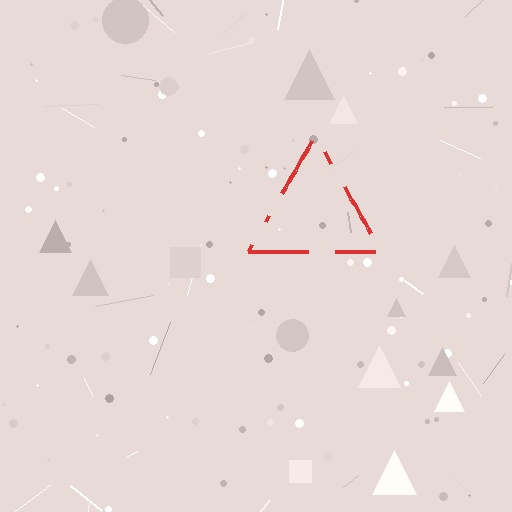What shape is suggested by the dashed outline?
The dashed outline suggests a triangle.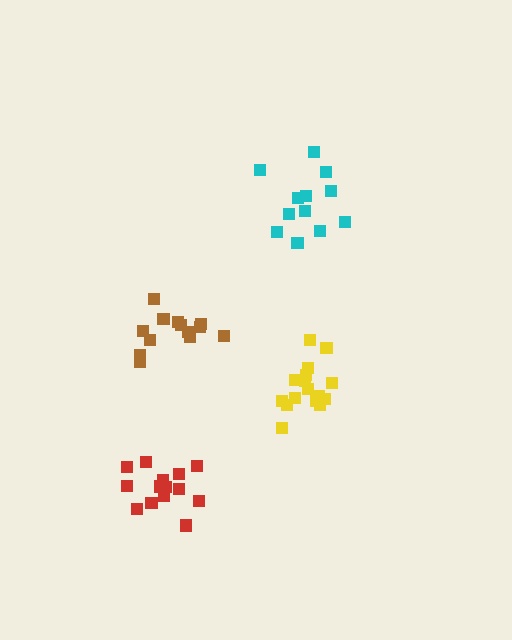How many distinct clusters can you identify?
There are 4 distinct clusters.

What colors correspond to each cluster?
The clusters are colored: red, brown, cyan, yellow.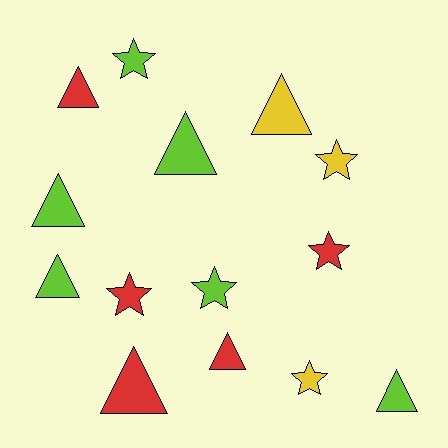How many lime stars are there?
There are 2 lime stars.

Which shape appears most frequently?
Triangle, with 8 objects.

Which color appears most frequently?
Lime, with 6 objects.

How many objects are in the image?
There are 14 objects.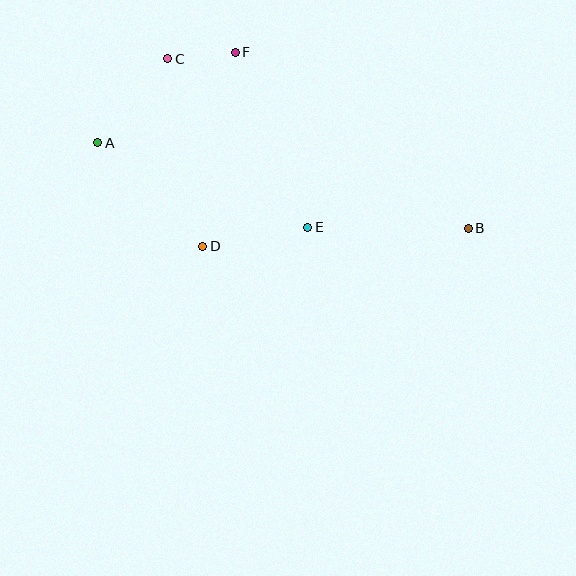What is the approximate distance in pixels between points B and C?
The distance between B and C is approximately 345 pixels.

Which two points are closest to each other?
Points C and F are closest to each other.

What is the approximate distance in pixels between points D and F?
The distance between D and F is approximately 197 pixels.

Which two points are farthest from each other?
Points A and B are farthest from each other.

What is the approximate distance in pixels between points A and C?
The distance between A and C is approximately 110 pixels.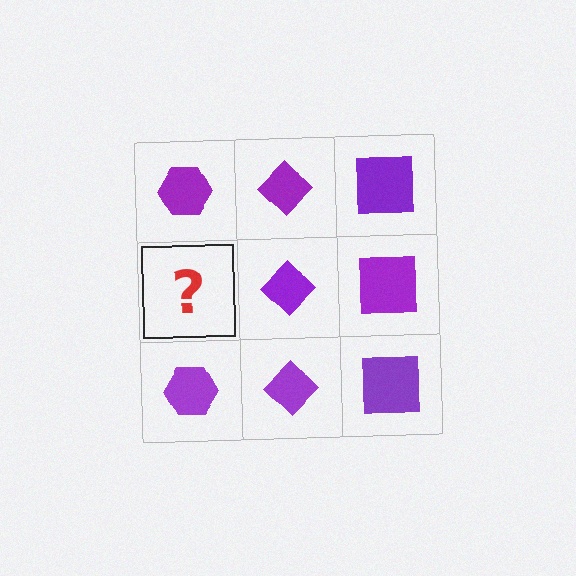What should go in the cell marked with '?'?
The missing cell should contain a purple hexagon.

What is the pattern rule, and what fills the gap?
The rule is that each column has a consistent shape. The gap should be filled with a purple hexagon.